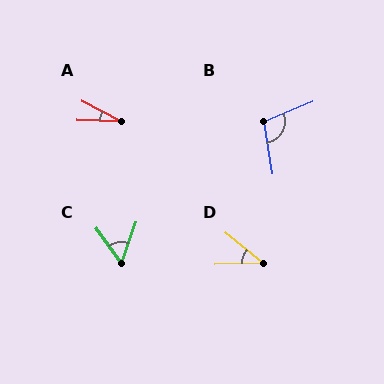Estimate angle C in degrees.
Approximately 55 degrees.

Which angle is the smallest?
A, at approximately 26 degrees.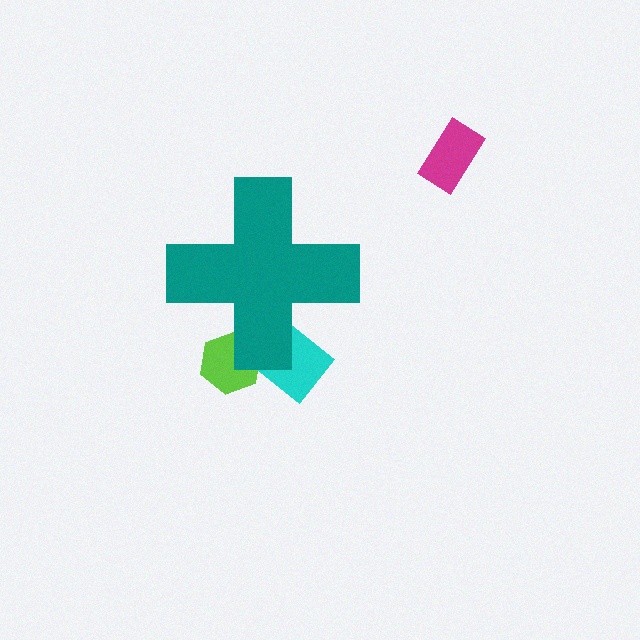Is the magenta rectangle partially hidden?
No, the magenta rectangle is fully visible.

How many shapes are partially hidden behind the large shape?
2 shapes are partially hidden.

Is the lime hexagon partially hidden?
Yes, the lime hexagon is partially hidden behind the teal cross.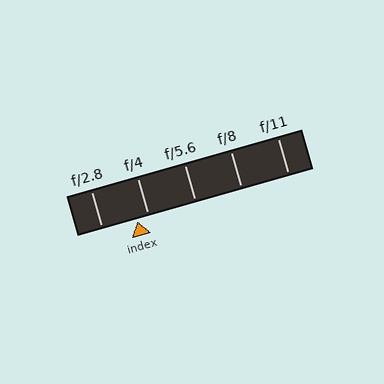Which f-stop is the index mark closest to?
The index mark is closest to f/4.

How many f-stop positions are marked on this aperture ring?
There are 5 f-stop positions marked.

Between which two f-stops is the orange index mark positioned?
The index mark is between f/2.8 and f/4.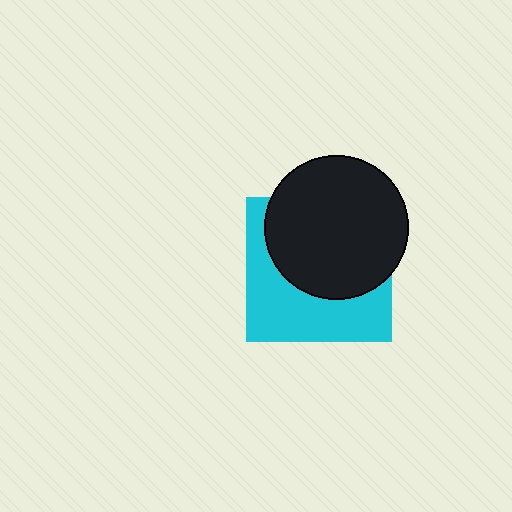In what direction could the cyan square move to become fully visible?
The cyan square could move down. That would shift it out from behind the black circle entirely.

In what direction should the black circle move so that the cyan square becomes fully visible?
The black circle should move up. That is the shortest direction to clear the overlap and leave the cyan square fully visible.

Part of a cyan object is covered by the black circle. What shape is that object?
It is a square.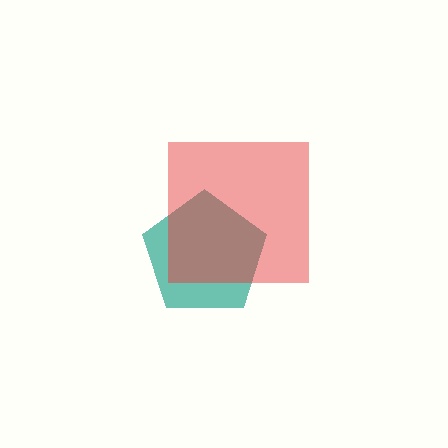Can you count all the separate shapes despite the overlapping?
Yes, there are 2 separate shapes.